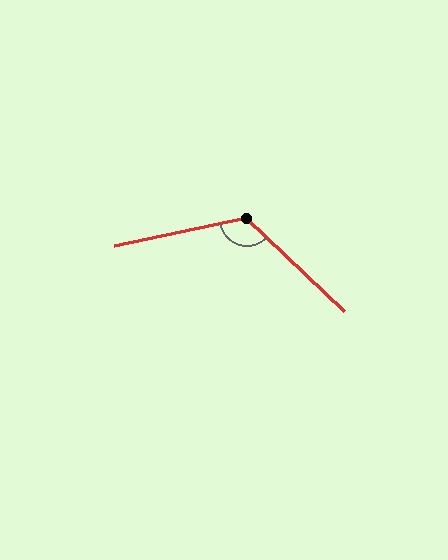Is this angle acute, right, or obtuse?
It is obtuse.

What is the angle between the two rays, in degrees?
Approximately 125 degrees.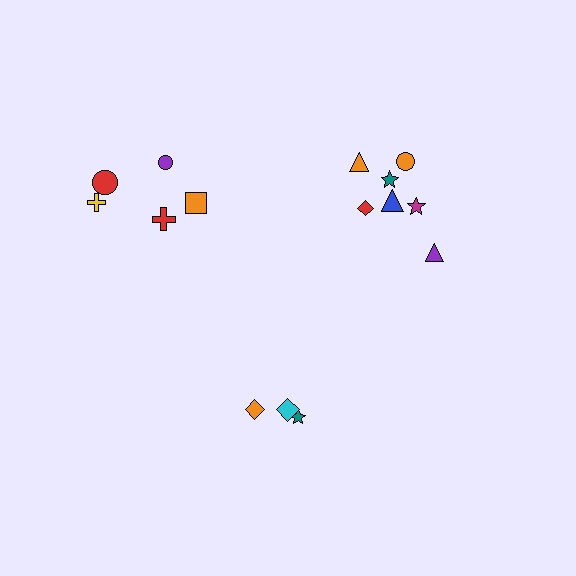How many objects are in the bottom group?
There are 3 objects.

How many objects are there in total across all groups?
There are 15 objects.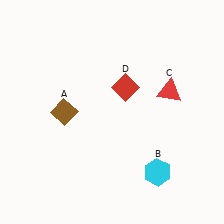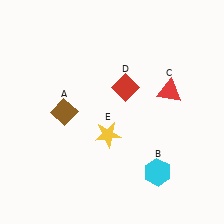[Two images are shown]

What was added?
A yellow star (E) was added in Image 2.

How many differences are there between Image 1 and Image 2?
There is 1 difference between the two images.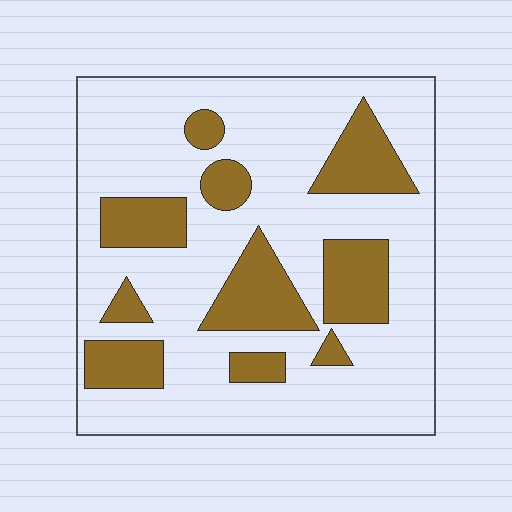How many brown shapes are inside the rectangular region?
10.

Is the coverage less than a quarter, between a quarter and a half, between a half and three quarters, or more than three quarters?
Between a quarter and a half.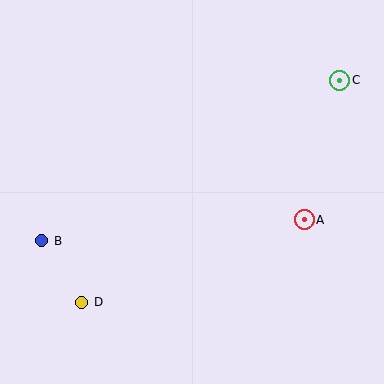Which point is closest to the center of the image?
Point A at (304, 220) is closest to the center.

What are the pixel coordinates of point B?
Point B is at (42, 241).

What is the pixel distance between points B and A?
The distance between B and A is 263 pixels.